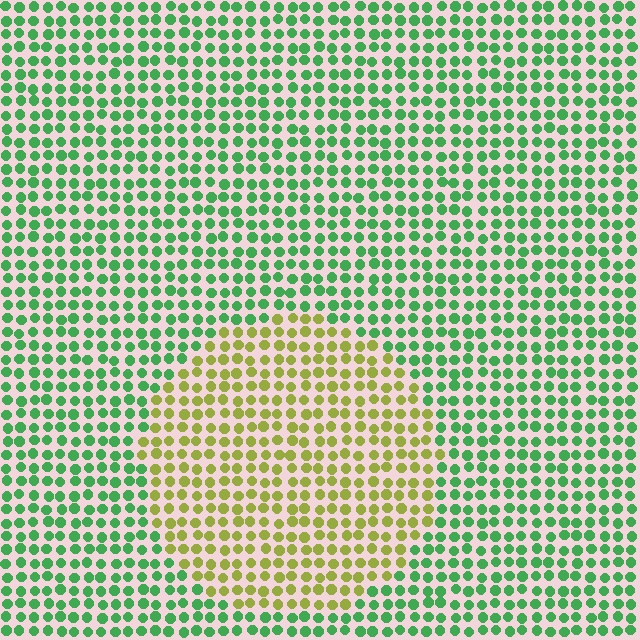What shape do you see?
I see a circle.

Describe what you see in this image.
The image is filled with small green elements in a uniform arrangement. A circle-shaped region is visible where the elements are tinted to a slightly different hue, forming a subtle color boundary.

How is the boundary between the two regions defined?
The boundary is defined purely by a slight shift in hue (about 59 degrees). Spacing, size, and orientation are identical on both sides.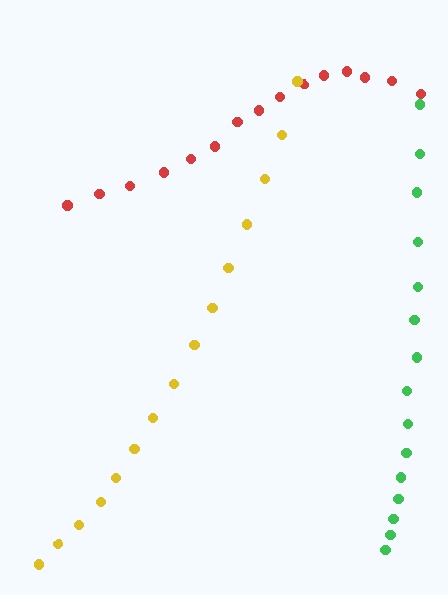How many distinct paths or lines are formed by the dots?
There are 3 distinct paths.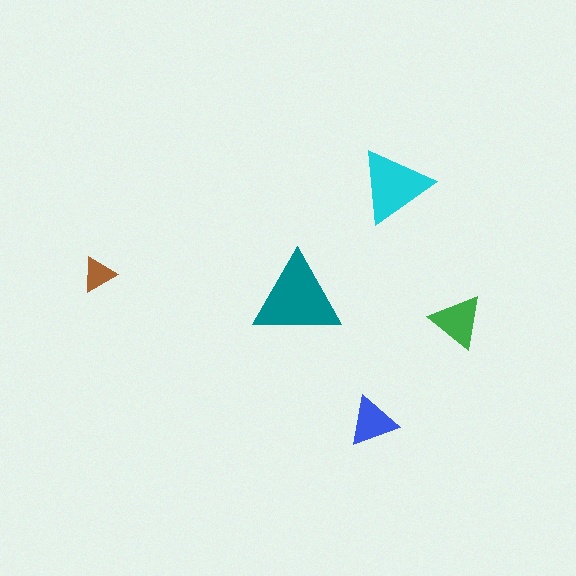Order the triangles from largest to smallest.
the teal one, the cyan one, the green one, the blue one, the brown one.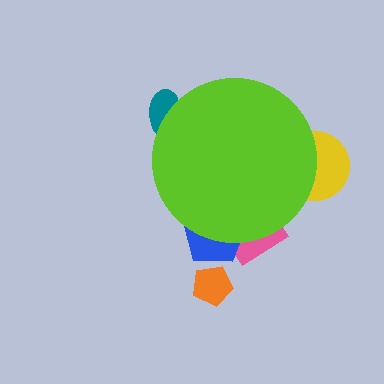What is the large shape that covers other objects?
A lime circle.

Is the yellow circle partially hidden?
Yes, the yellow circle is partially hidden behind the lime circle.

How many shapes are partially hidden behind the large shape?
4 shapes are partially hidden.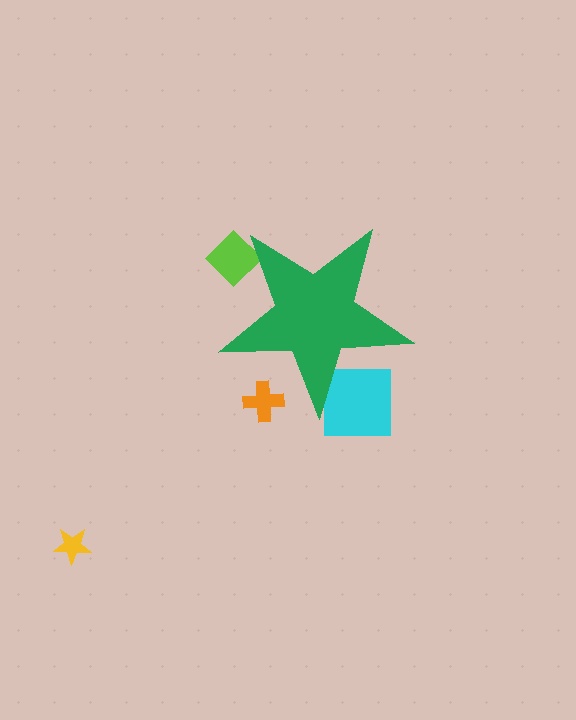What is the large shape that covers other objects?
A green star.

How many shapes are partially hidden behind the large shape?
3 shapes are partially hidden.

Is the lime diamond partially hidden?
Yes, the lime diamond is partially hidden behind the green star.